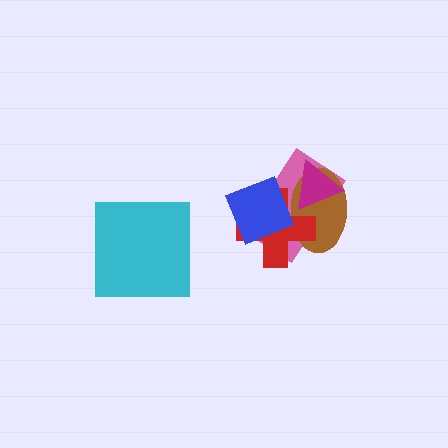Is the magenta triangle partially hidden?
Yes, it is partially covered by another shape.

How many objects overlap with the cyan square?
0 objects overlap with the cyan square.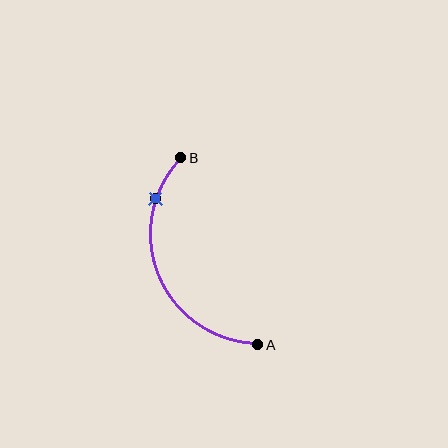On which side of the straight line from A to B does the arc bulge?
The arc bulges to the left of the straight line connecting A and B.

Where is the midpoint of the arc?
The arc midpoint is the point on the curve farthest from the straight line joining A and B. It sits to the left of that line.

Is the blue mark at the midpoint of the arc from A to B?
No. The blue mark lies on the arc but is closer to endpoint B. The arc midpoint would be at the point on the curve equidistant along the arc from both A and B.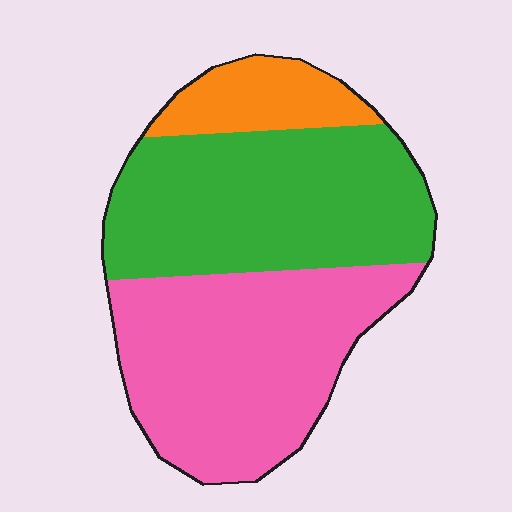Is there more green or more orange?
Green.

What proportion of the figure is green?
Green covers 43% of the figure.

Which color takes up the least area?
Orange, at roughly 10%.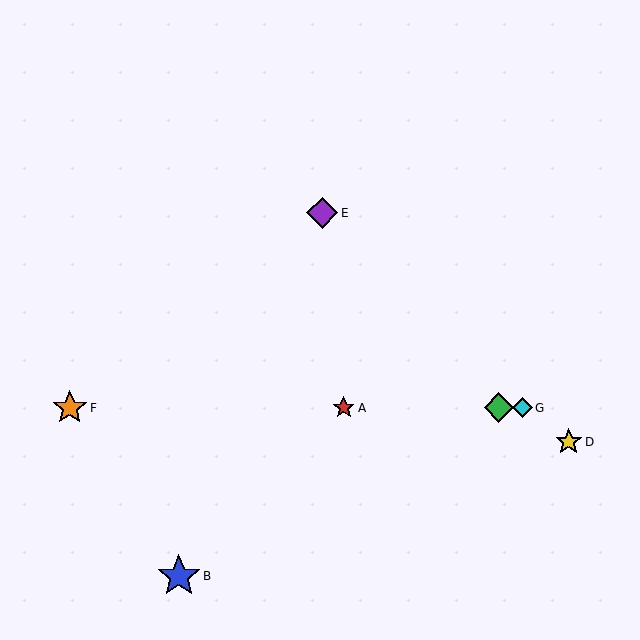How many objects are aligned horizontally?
4 objects (A, C, F, G) are aligned horizontally.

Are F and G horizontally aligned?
Yes, both are at y≈408.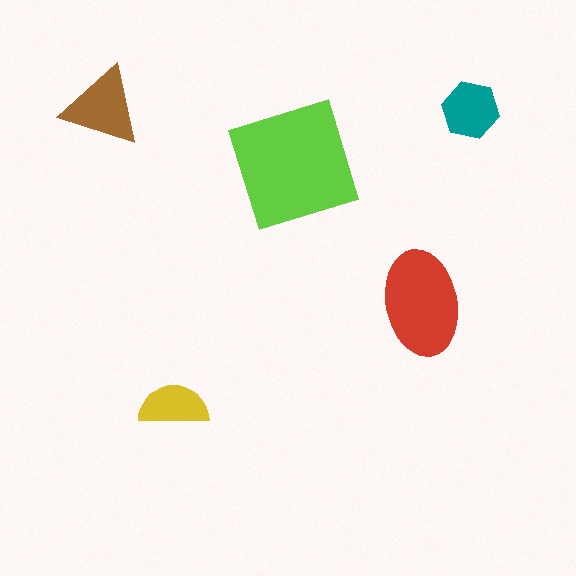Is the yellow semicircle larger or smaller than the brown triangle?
Smaller.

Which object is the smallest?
The yellow semicircle.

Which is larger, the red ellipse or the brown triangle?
The red ellipse.